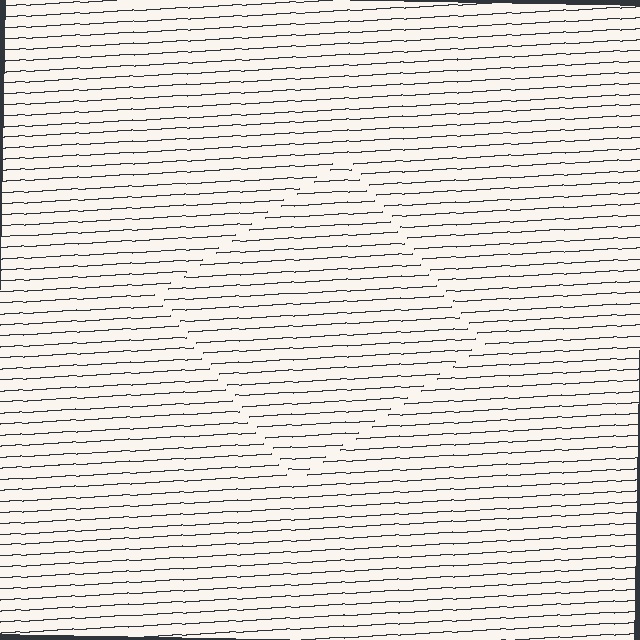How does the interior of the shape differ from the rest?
The interior of the shape contains the same grating, shifted by half a period — the contour is defined by the phase discontinuity where line-ends from the inner and outer gratings abut.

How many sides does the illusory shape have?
4 sides — the line-ends trace a square.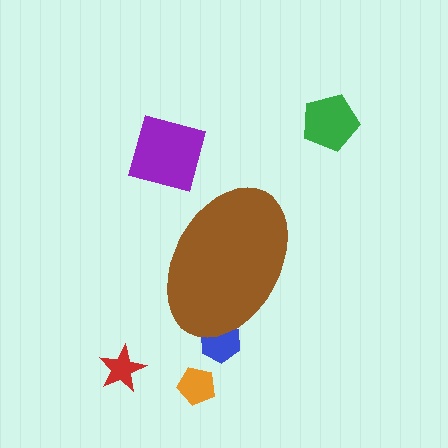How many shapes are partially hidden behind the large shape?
1 shape is partially hidden.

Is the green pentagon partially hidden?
No, the green pentagon is fully visible.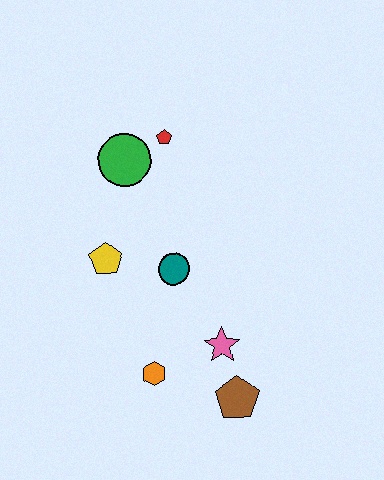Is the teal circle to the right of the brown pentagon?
No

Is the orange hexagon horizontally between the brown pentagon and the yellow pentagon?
Yes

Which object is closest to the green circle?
The red pentagon is closest to the green circle.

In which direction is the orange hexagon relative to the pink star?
The orange hexagon is to the left of the pink star.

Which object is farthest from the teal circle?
The brown pentagon is farthest from the teal circle.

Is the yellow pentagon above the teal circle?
Yes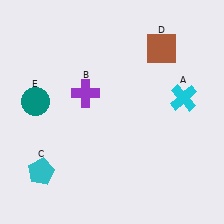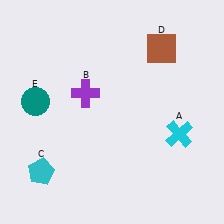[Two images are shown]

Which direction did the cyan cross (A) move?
The cyan cross (A) moved down.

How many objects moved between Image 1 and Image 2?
1 object moved between the two images.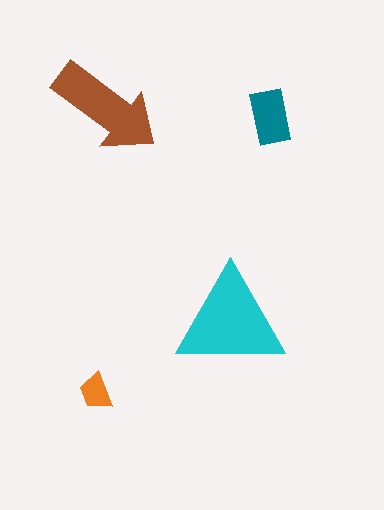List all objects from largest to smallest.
The cyan triangle, the brown arrow, the teal rectangle, the orange trapezoid.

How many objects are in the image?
There are 4 objects in the image.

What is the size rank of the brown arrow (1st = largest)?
2nd.